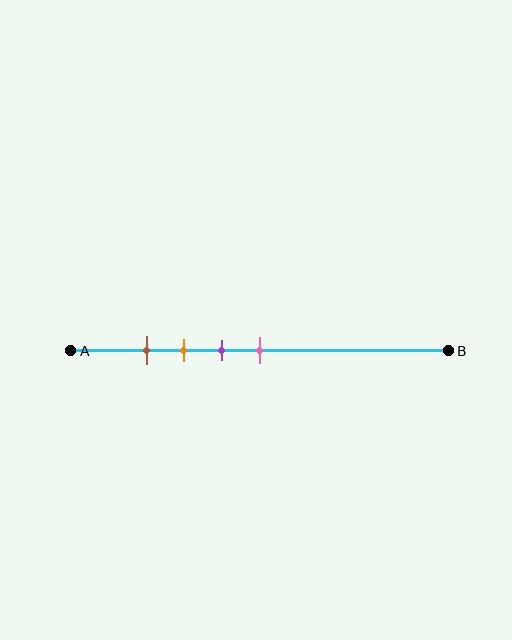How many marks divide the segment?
There are 4 marks dividing the segment.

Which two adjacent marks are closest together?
The brown and orange marks are the closest adjacent pair.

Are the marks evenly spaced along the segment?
Yes, the marks are approximately evenly spaced.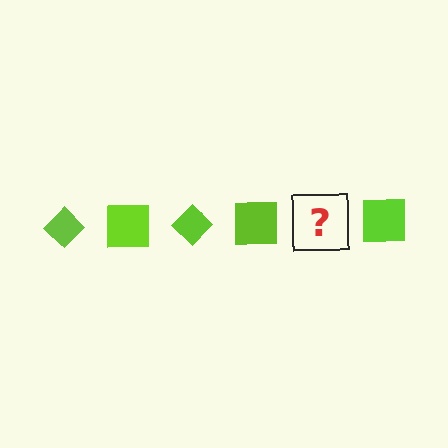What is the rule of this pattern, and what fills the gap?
The rule is that the pattern cycles through diamond, square shapes in lime. The gap should be filled with a lime diamond.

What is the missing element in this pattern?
The missing element is a lime diamond.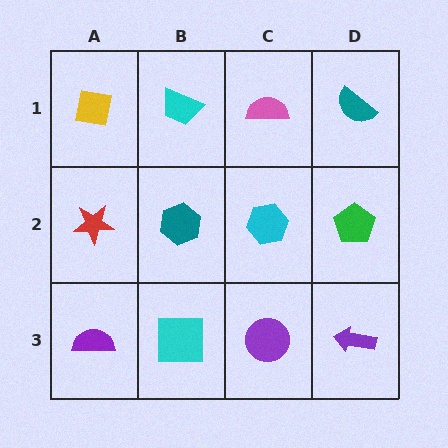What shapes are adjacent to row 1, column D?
A green pentagon (row 2, column D), a pink semicircle (row 1, column C).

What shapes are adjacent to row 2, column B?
A cyan trapezoid (row 1, column B), a cyan square (row 3, column B), a red star (row 2, column A), a cyan hexagon (row 2, column C).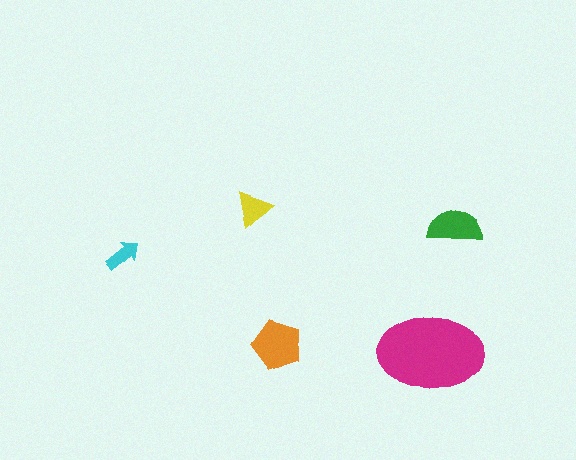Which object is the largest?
The magenta ellipse.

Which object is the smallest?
The cyan arrow.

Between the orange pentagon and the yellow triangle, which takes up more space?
The orange pentagon.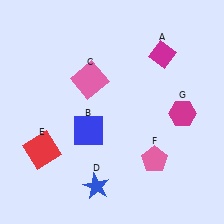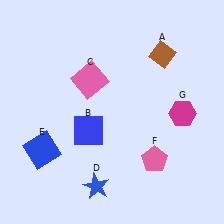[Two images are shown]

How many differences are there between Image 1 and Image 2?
There are 2 differences between the two images.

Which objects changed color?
A changed from magenta to brown. E changed from red to blue.